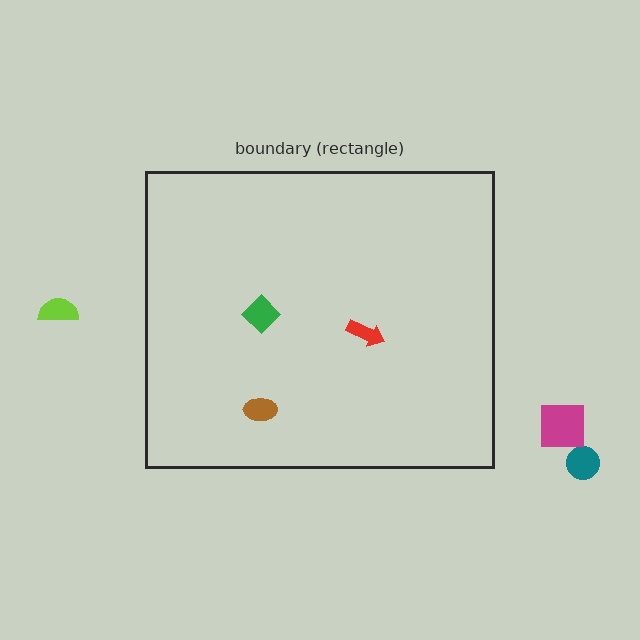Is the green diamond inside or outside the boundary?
Inside.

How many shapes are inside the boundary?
3 inside, 3 outside.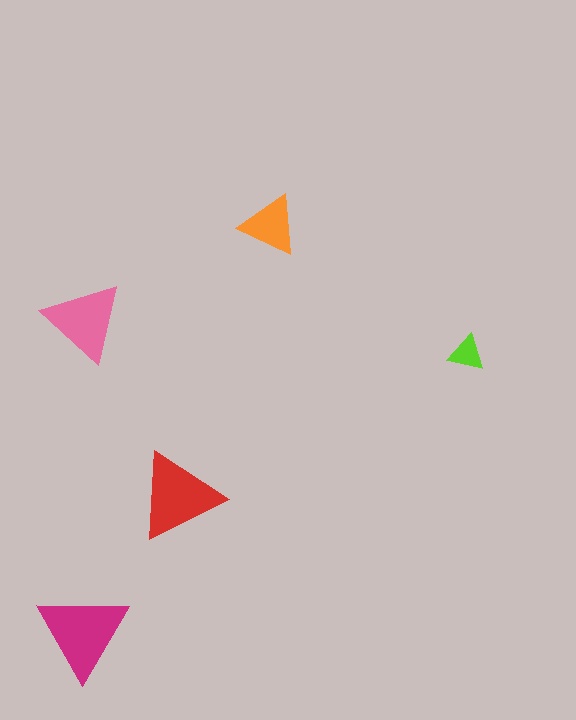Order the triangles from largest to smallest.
the magenta one, the red one, the pink one, the orange one, the lime one.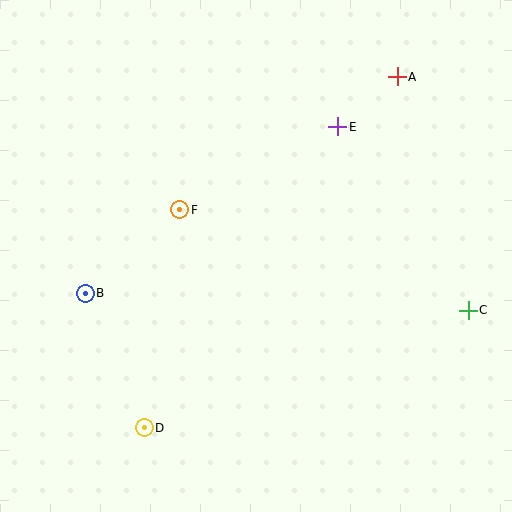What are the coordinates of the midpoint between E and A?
The midpoint between E and A is at (367, 102).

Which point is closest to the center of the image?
Point F at (180, 210) is closest to the center.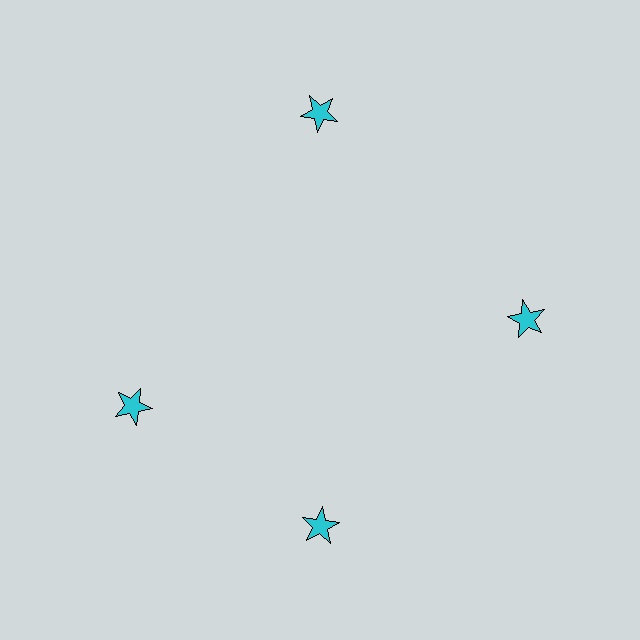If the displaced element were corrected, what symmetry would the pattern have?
It would have 4-fold rotational symmetry — the pattern would map onto itself every 90 degrees.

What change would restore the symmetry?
The symmetry would be restored by rotating it back into even spacing with its neighbors so that all 4 stars sit at equal angles and equal distance from the center.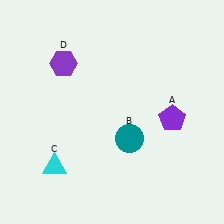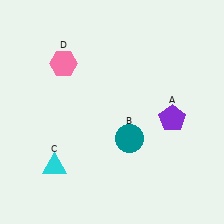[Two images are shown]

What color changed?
The hexagon (D) changed from purple in Image 1 to pink in Image 2.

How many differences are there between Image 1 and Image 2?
There is 1 difference between the two images.